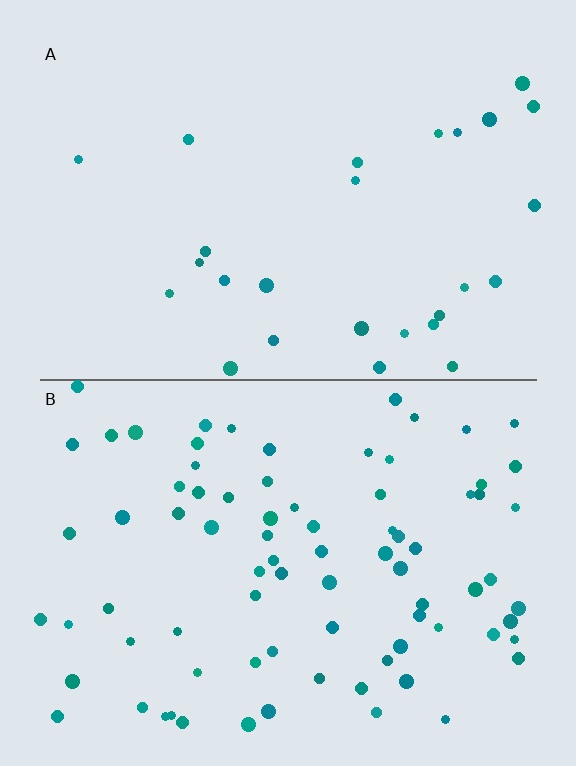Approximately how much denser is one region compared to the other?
Approximately 3.1× — region B over region A.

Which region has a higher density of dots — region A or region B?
B (the bottom).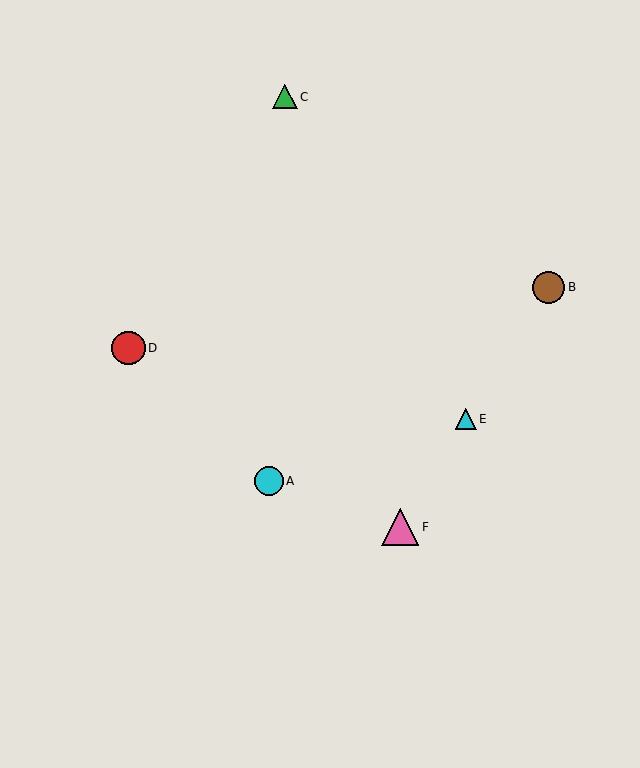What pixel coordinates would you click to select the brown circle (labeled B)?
Click at (549, 287) to select the brown circle B.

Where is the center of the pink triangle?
The center of the pink triangle is at (400, 527).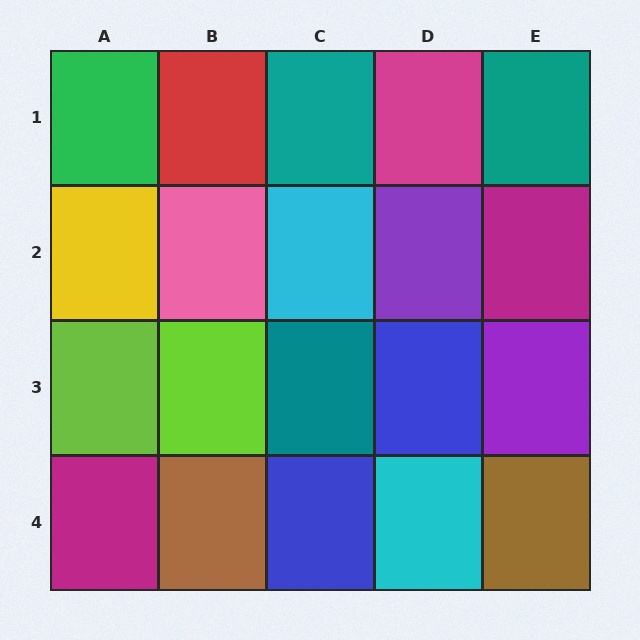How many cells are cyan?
2 cells are cyan.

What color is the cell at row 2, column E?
Magenta.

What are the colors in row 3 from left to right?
Lime, lime, teal, blue, purple.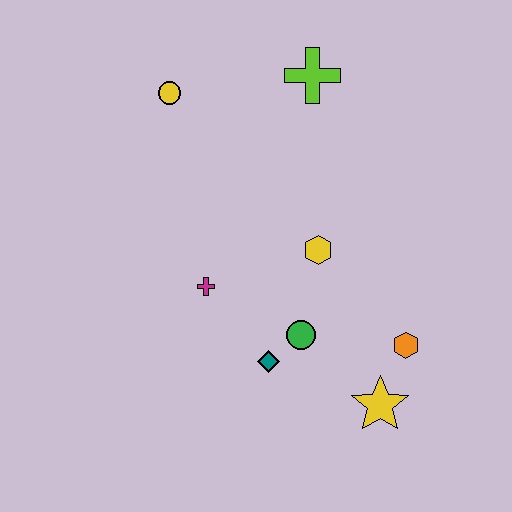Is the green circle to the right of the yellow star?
No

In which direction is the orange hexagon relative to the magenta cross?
The orange hexagon is to the right of the magenta cross.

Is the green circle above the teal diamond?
Yes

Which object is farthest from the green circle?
The yellow circle is farthest from the green circle.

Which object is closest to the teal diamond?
The green circle is closest to the teal diamond.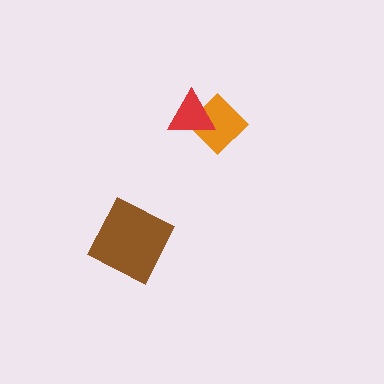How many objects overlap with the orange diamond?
1 object overlaps with the orange diamond.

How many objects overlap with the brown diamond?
0 objects overlap with the brown diamond.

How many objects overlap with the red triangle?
1 object overlaps with the red triangle.